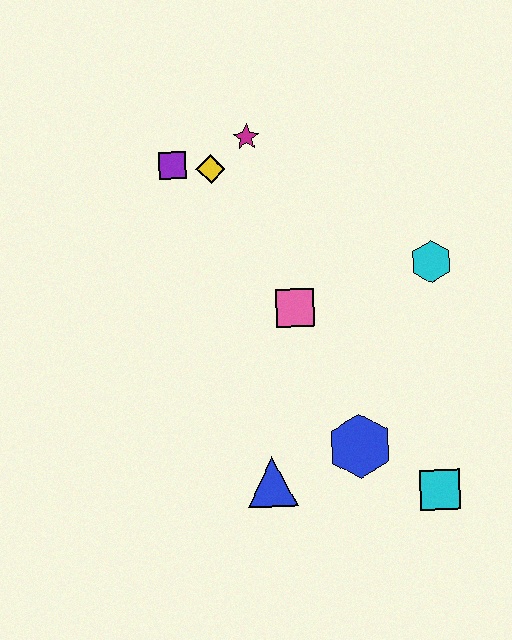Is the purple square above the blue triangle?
Yes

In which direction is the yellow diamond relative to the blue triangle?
The yellow diamond is above the blue triangle.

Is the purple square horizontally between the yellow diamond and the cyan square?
No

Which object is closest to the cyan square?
The blue hexagon is closest to the cyan square.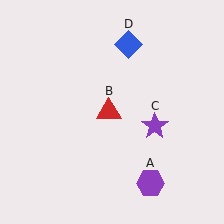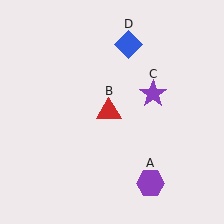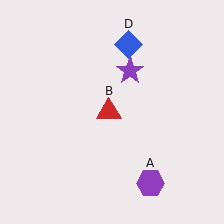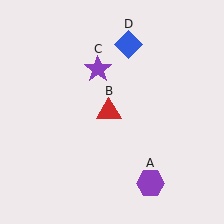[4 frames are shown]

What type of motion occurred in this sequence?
The purple star (object C) rotated counterclockwise around the center of the scene.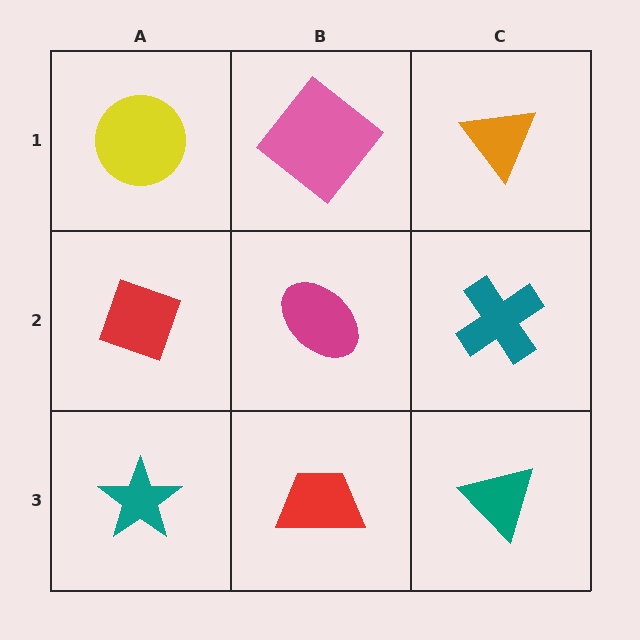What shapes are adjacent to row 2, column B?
A pink diamond (row 1, column B), a red trapezoid (row 3, column B), a red diamond (row 2, column A), a teal cross (row 2, column C).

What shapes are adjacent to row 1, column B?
A magenta ellipse (row 2, column B), a yellow circle (row 1, column A), an orange triangle (row 1, column C).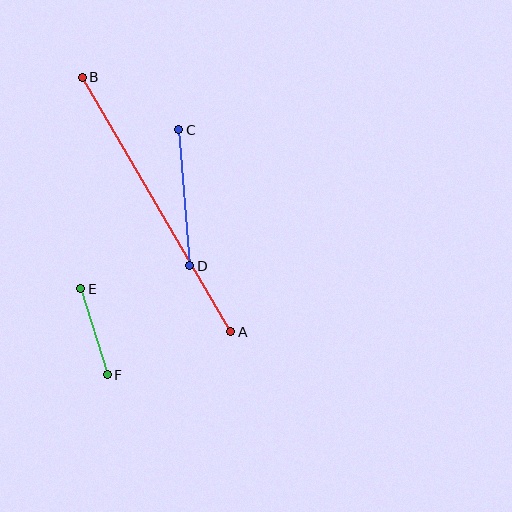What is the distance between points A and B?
The distance is approximately 295 pixels.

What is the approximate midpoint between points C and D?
The midpoint is at approximately (184, 198) pixels.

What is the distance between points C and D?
The distance is approximately 136 pixels.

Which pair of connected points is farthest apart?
Points A and B are farthest apart.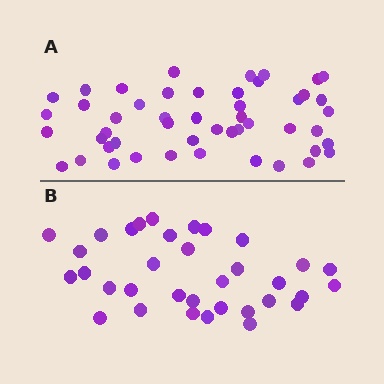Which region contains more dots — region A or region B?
Region A (the top region) has more dots.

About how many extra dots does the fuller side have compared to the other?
Region A has approximately 15 more dots than region B.